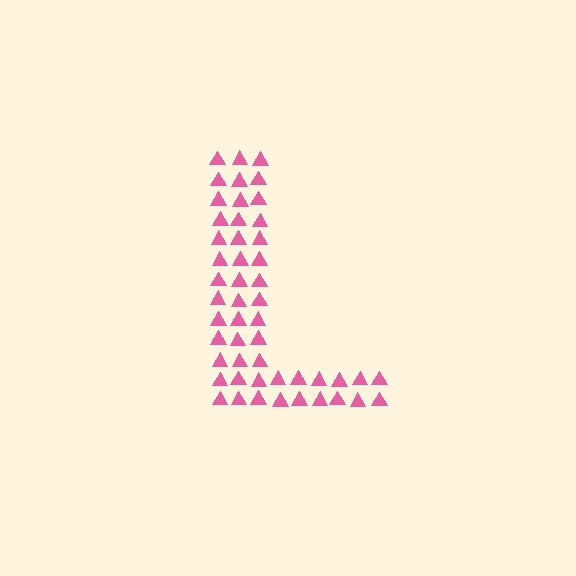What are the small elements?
The small elements are triangles.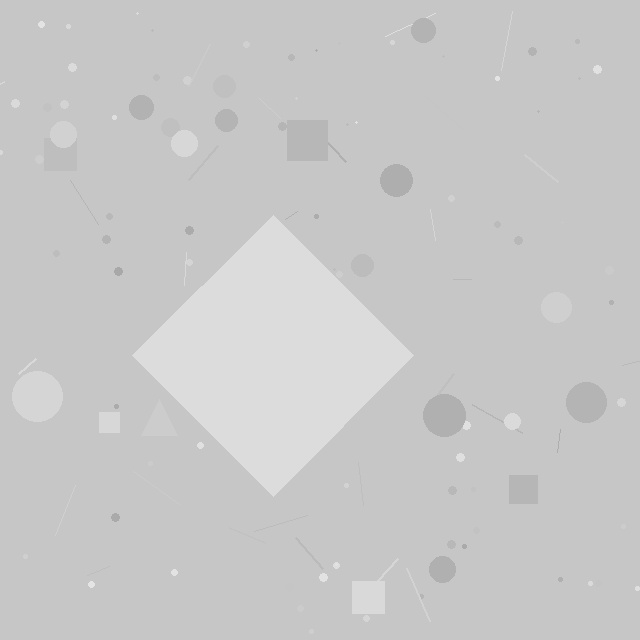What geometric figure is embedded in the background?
A diamond is embedded in the background.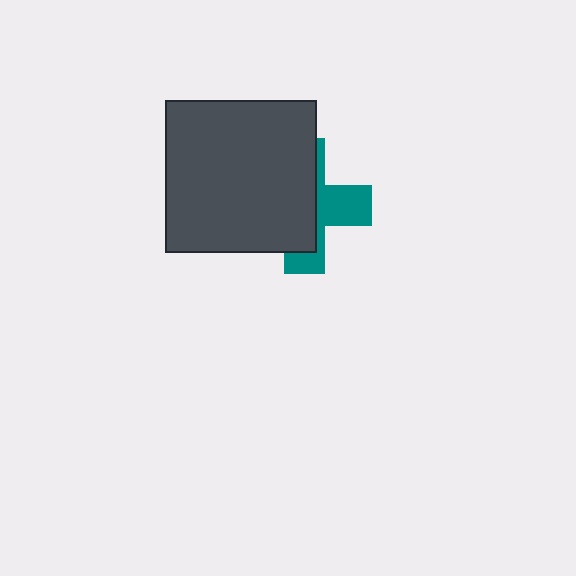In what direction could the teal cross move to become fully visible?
The teal cross could move right. That would shift it out from behind the dark gray square entirely.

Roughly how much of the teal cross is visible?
A small part of it is visible (roughly 38%).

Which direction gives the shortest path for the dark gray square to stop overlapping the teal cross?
Moving left gives the shortest separation.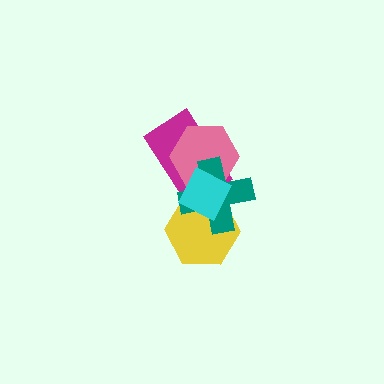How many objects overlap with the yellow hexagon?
2 objects overlap with the yellow hexagon.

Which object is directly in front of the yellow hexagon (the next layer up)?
The teal cross is directly in front of the yellow hexagon.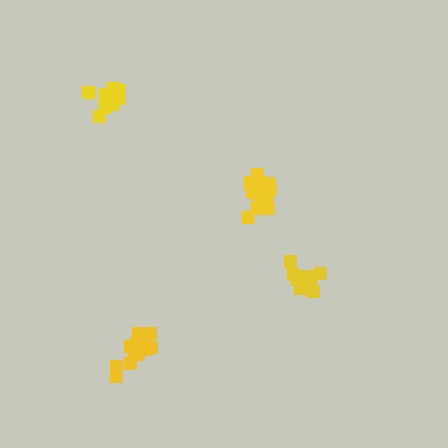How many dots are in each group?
Group 1: 16 dots, Group 2: 15 dots, Group 3: 15 dots, Group 4: 13 dots (59 total).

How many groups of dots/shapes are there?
There are 4 groups.